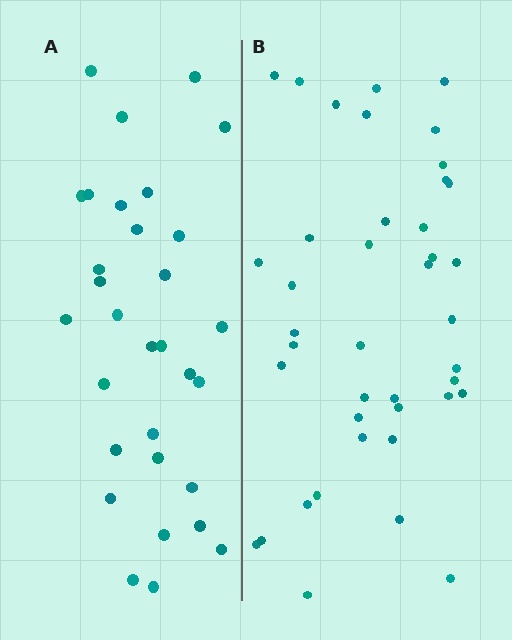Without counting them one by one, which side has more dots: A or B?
Region B (the right region) has more dots.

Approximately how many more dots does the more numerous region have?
Region B has roughly 10 or so more dots than region A.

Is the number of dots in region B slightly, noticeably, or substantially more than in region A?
Region B has noticeably more, but not dramatically so. The ratio is roughly 1.3 to 1.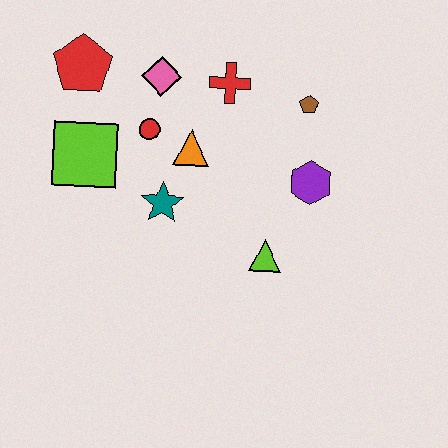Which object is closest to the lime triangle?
The purple hexagon is closest to the lime triangle.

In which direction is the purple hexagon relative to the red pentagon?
The purple hexagon is to the right of the red pentagon.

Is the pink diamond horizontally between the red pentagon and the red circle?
No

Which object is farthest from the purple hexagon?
The red pentagon is farthest from the purple hexagon.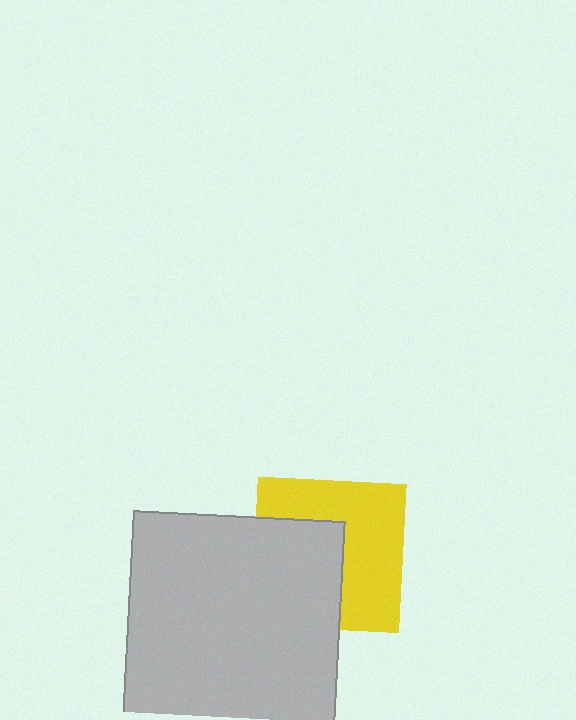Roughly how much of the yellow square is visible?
About half of it is visible (roughly 56%).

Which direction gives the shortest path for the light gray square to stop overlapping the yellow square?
Moving left gives the shortest separation.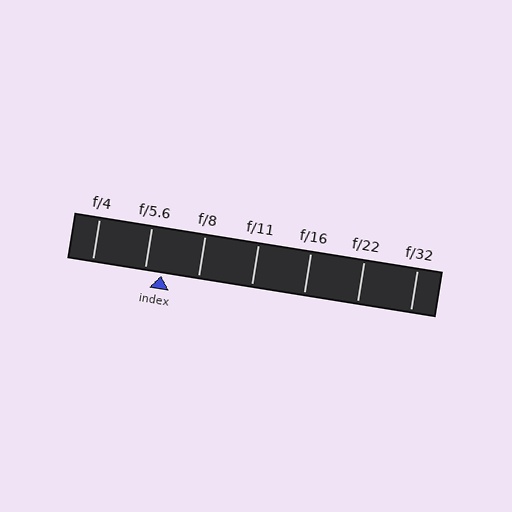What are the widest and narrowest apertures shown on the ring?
The widest aperture shown is f/4 and the narrowest is f/32.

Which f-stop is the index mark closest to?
The index mark is closest to f/5.6.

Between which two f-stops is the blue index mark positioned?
The index mark is between f/5.6 and f/8.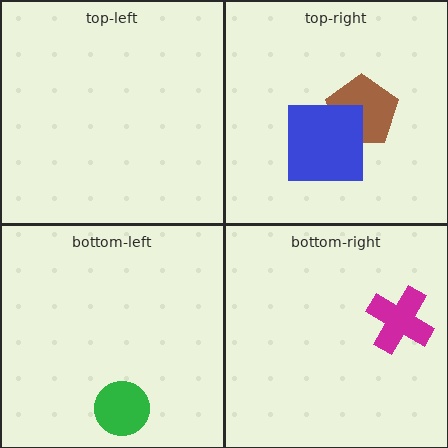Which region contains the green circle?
The bottom-left region.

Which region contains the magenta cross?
The bottom-right region.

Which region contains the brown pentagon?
The top-right region.